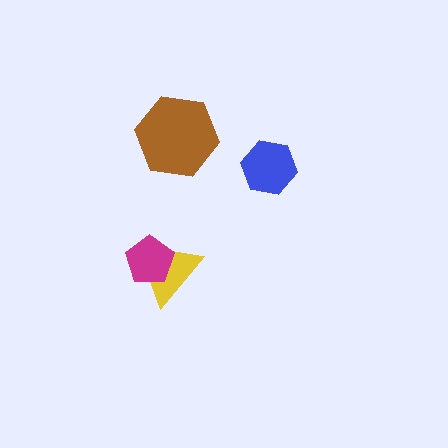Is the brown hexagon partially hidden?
No, no other shape covers it.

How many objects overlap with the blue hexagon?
0 objects overlap with the blue hexagon.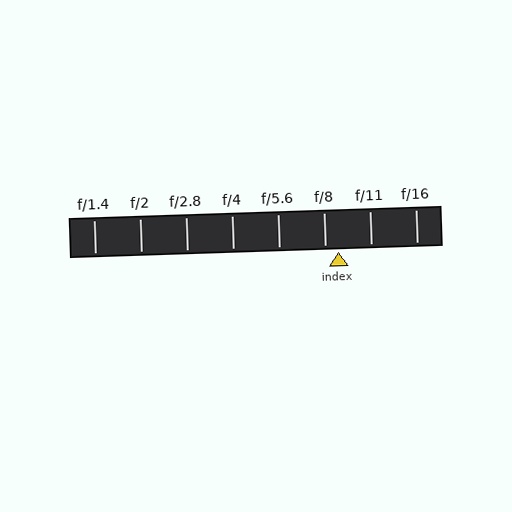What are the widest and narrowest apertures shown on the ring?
The widest aperture shown is f/1.4 and the narrowest is f/16.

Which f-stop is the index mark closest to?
The index mark is closest to f/8.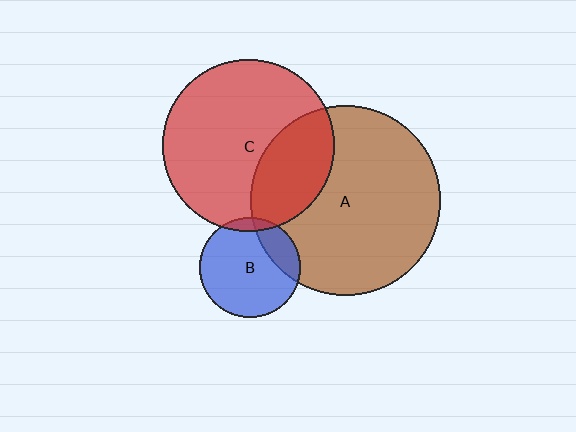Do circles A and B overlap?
Yes.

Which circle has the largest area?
Circle A (brown).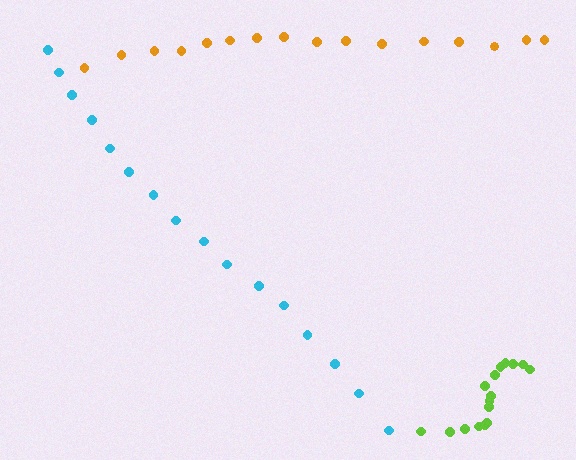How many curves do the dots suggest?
There are 3 distinct paths.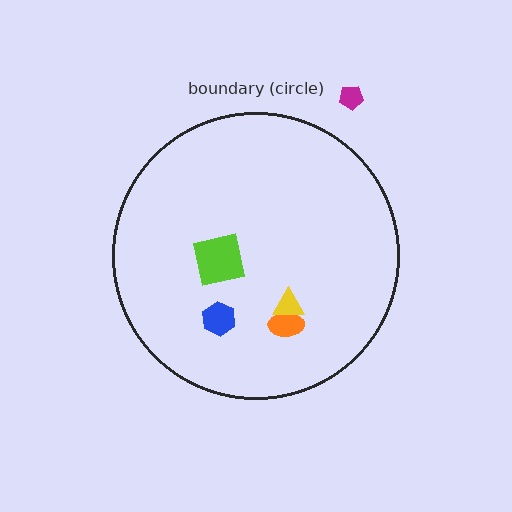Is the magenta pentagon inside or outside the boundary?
Outside.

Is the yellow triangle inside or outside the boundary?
Inside.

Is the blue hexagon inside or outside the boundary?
Inside.